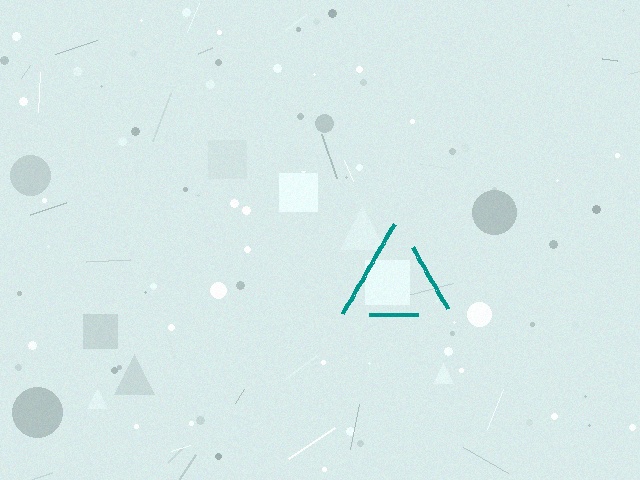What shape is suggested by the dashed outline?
The dashed outline suggests a triangle.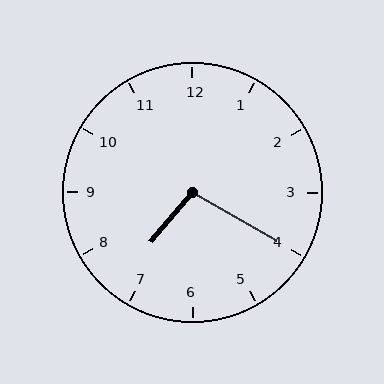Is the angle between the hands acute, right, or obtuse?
It is obtuse.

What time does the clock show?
7:20.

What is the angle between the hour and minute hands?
Approximately 100 degrees.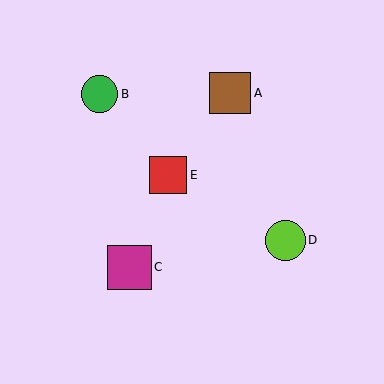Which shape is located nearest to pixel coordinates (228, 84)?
The brown square (labeled A) at (230, 93) is nearest to that location.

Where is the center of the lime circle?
The center of the lime circle is at (285, 240).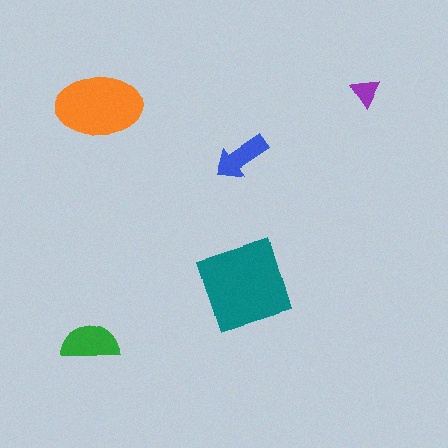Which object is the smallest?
The purple triangle.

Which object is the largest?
The teal diamond.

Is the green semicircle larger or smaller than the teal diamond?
Smaller.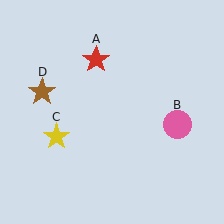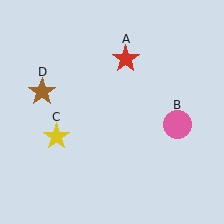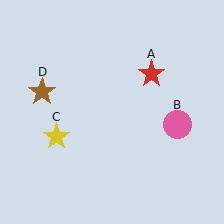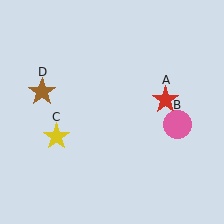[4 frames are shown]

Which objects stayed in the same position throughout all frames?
Pink circle (object B) and yellow star (object C) and brown star (object D) remained stationary.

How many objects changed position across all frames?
1 object changed position: red star (object A).